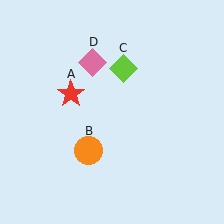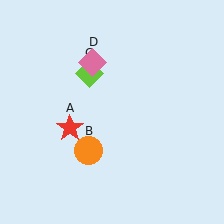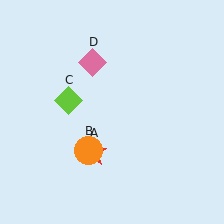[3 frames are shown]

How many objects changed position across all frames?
2 objects changed position: red star (object A), lime diamond (object C).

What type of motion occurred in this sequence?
The red star (object A), lime diamond (object C) rotated counterclockwise around the center of the scene.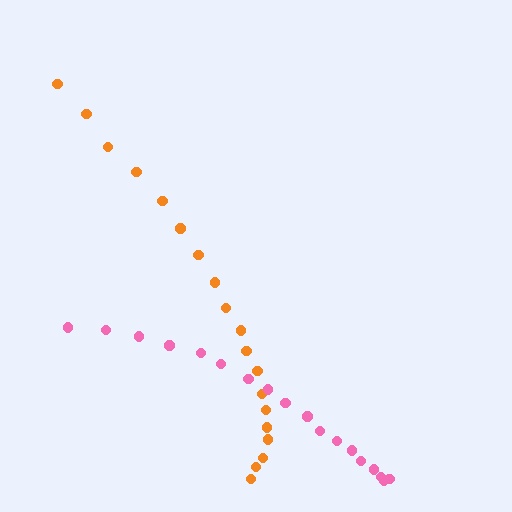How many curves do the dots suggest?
There are 2 distinct paths.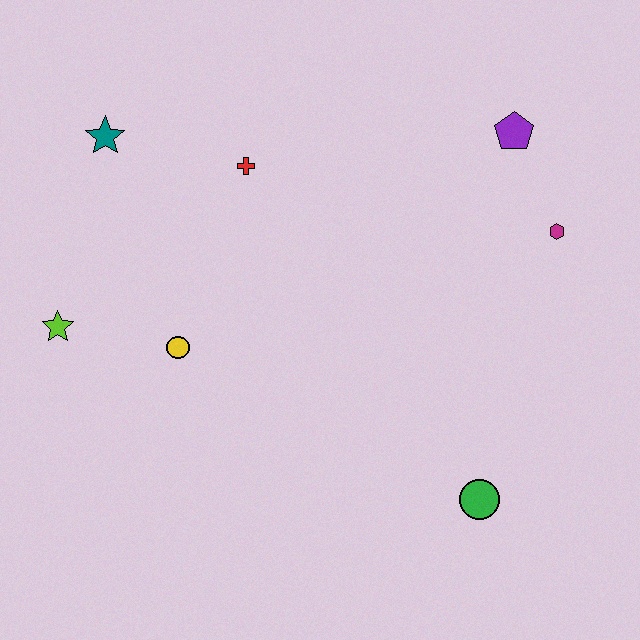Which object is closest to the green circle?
The magenta hexagon is closest to the green circle.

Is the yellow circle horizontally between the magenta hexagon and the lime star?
Yes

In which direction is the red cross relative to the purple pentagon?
The red cross is to the left of the purple pentagon.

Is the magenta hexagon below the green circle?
No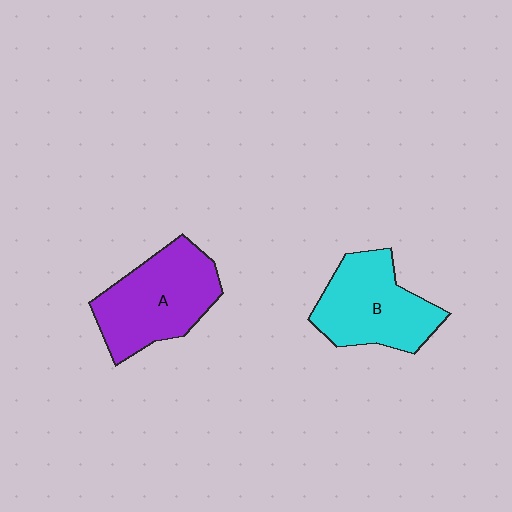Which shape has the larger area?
Shape A (purple).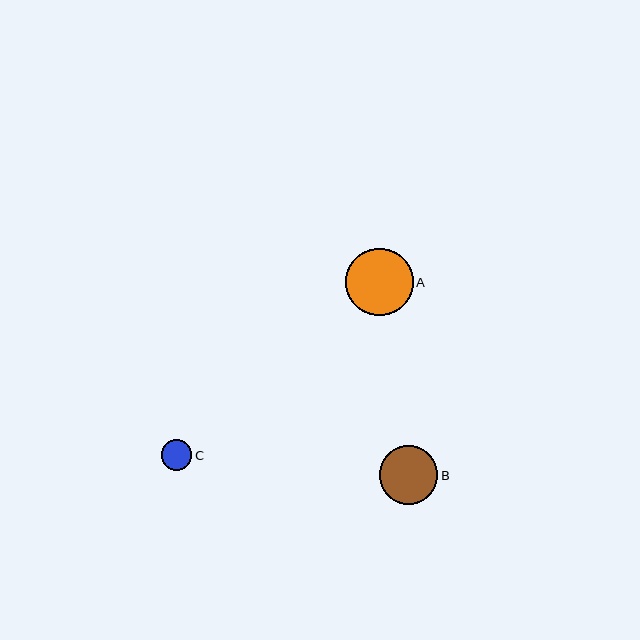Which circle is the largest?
Circle A is the largest with a size of approximately 67 pixels.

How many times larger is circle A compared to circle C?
Circle A is approximately 2.2 times the size of circle C.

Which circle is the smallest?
Circle C is the smallest with a size of approximately 31 pixels.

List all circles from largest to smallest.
From largest to smallest: A, B, C.